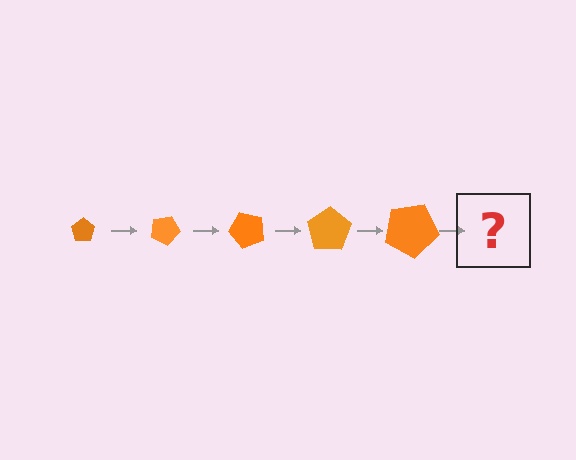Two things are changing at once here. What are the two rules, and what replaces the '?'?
The two rules are that the pentagon grows larger each step and it rotates 25 degrees each step. The '?' should be a pentagon, larger than the previous one and rotated 125 degrees from the start.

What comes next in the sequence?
The next element should be a pentagon, larger than the previous one and rotated 125 degrees from the start.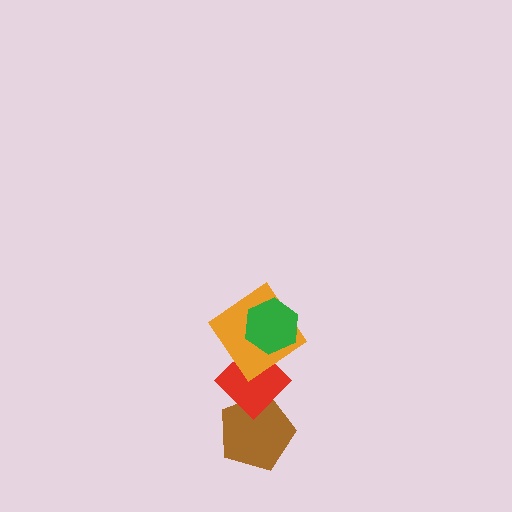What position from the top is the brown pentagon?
The brown pentagon is 4th from the top.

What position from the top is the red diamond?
The red diamond is 3rd from the top.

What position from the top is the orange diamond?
The orange diamond is 2nd from the top.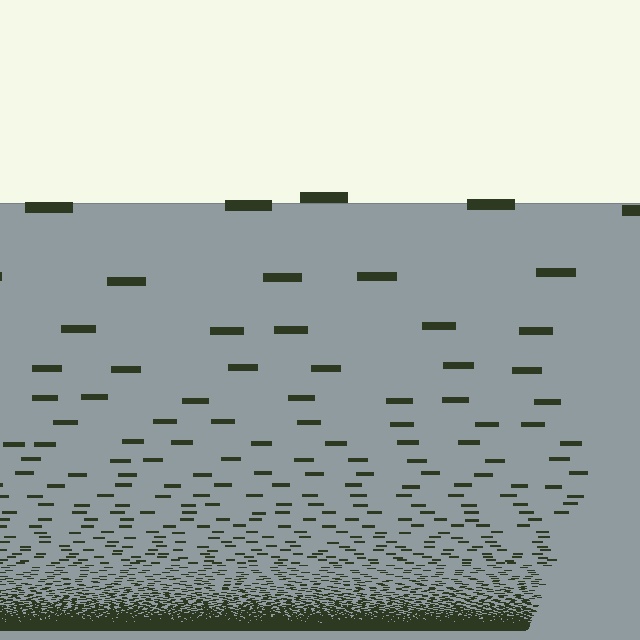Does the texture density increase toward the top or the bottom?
Density increases toward the bottom.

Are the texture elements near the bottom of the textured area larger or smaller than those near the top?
Smaller. The gradient is inverted — elements near the bottom are smaller and denser.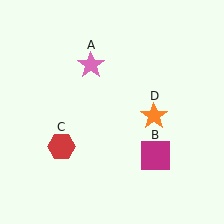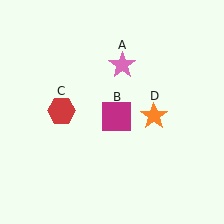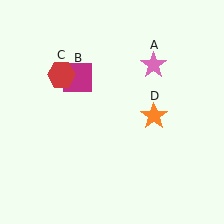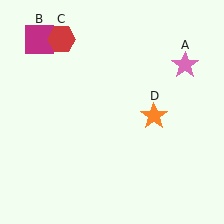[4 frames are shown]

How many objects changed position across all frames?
3 objects changed position: pink star (object A), magenta square (object B), red hexagon (object C).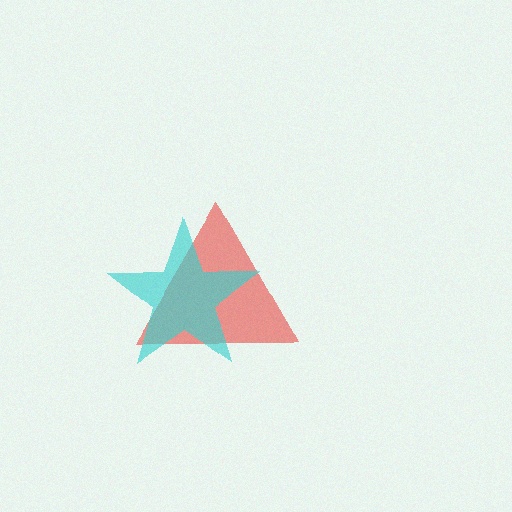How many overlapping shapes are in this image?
There are 2 overlapping shapes in the image.